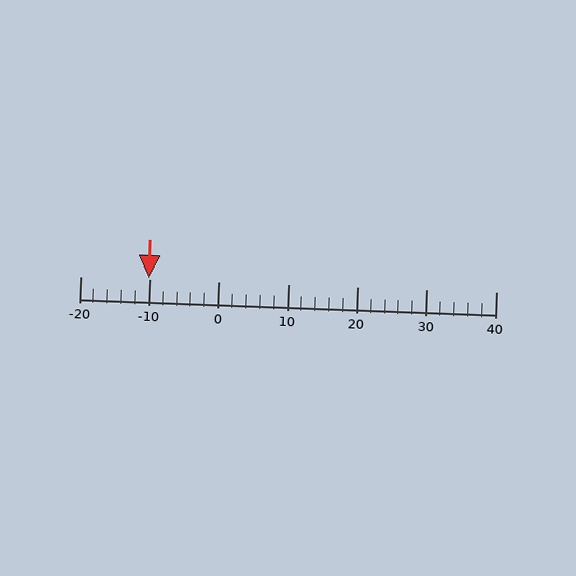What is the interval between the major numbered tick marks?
The major tick marks are spaced 10 units apart.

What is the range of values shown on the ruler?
The ruler shows values from -20 to 40.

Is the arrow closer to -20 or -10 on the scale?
The arrow is closer to -10.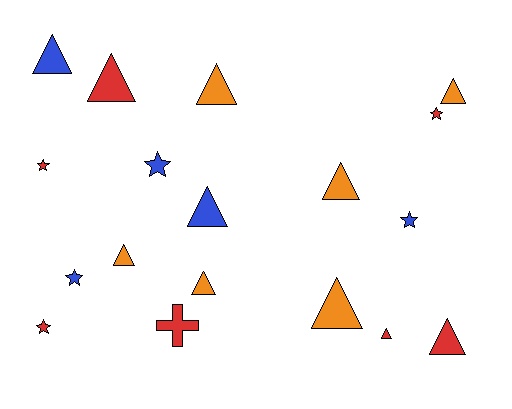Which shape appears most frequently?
Triangle, with 11 objects.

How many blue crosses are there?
There are no blue crosses.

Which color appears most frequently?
Red, with 7 objects.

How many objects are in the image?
There are 18 objects.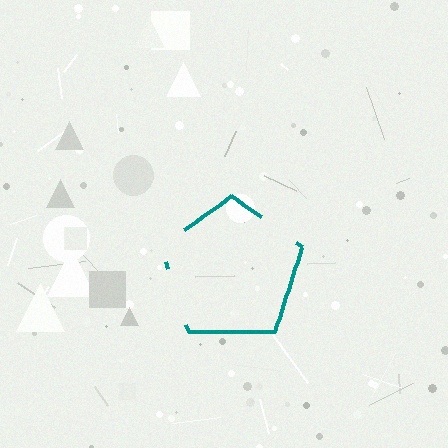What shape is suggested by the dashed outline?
The dashed outline suggests a pentagon.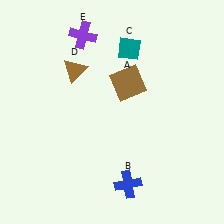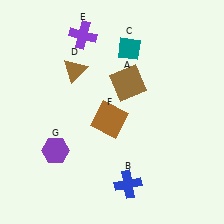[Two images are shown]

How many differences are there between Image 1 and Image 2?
There are 2 differences between the two images.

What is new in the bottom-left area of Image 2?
A purple hexagon (G) was added in the bottom-left area of Image 2.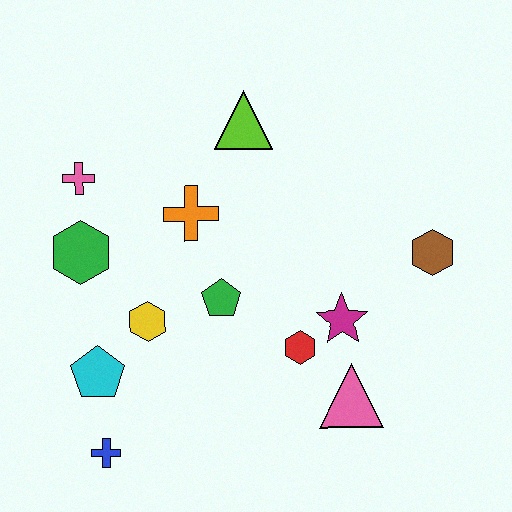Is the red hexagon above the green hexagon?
No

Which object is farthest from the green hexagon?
The brown hexagon is farthest from the green hexagon.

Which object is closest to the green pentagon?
The yellow hexagon is closest to the green pentagon.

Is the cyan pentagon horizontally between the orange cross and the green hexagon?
Yes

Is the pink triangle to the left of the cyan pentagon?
No